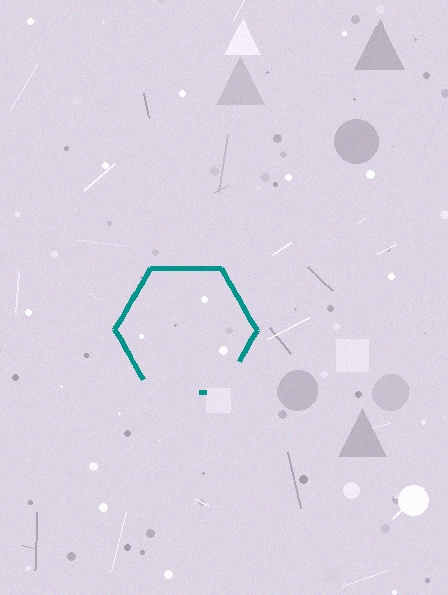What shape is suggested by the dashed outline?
The dashed outline suggests a hexagon.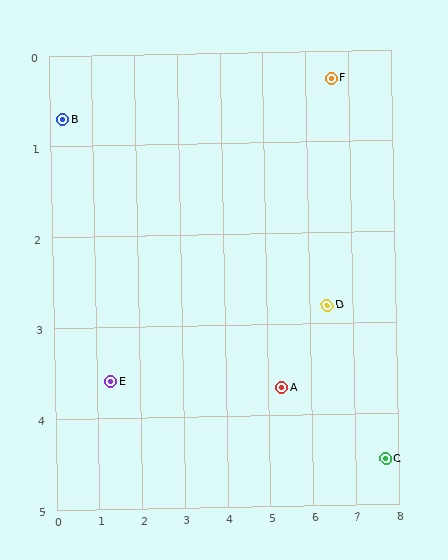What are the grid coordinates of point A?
Point A is at approximately (5.3, 3.7).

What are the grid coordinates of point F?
Point F is at approximately (6.6, 0.3).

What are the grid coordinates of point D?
Point D is at approximately (6.4, 2.8).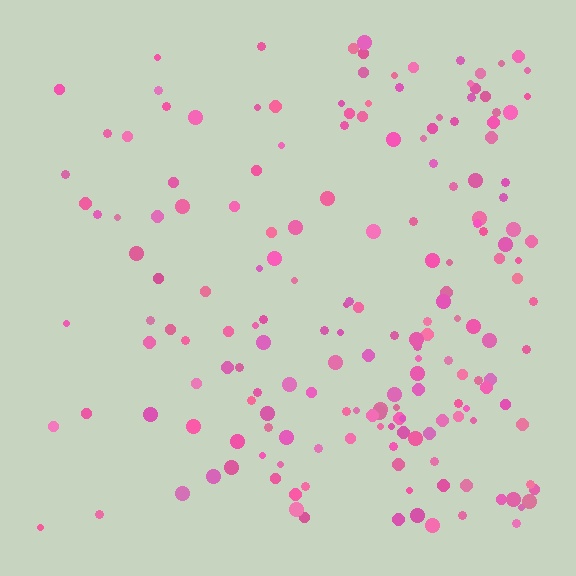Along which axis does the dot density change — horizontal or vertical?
Horizontal.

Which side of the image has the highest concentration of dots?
The right.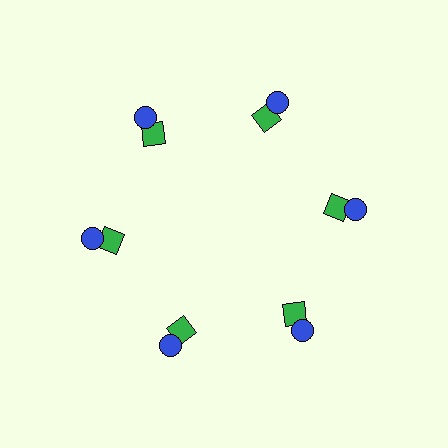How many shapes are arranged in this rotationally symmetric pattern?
There are 12 shapes, arranged in 6 groups of 2.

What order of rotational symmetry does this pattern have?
This pattern has 6-fold rotational symmetry.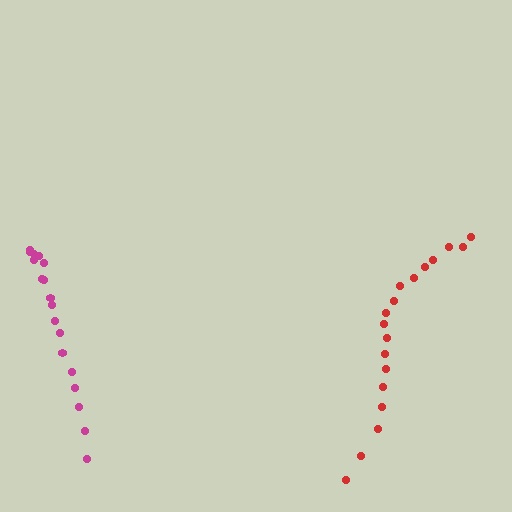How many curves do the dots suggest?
There are 2 distinct paths.